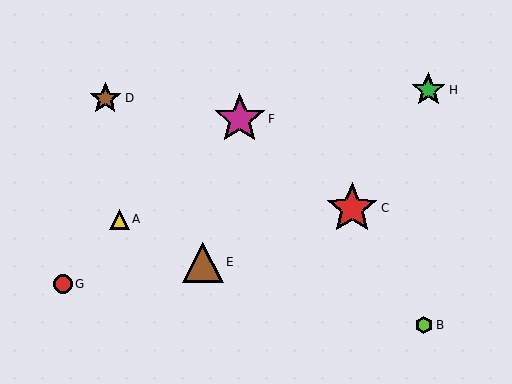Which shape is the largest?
The red star (labeled C) is the largest.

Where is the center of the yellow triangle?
The center of the yellow triangle is at (120, 219).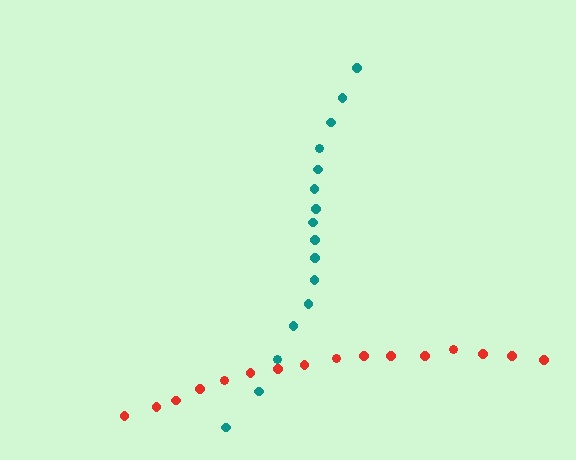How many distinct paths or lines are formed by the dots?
There are 2 distinct paths.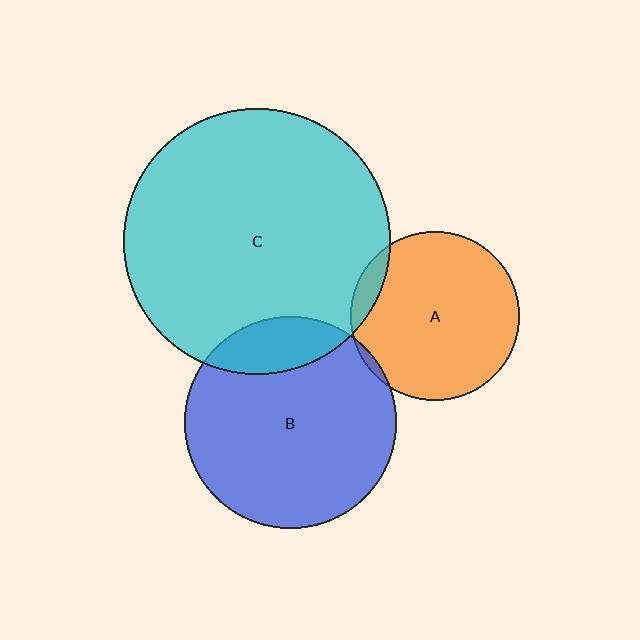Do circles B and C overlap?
Yes.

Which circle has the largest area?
Circle C (cyan).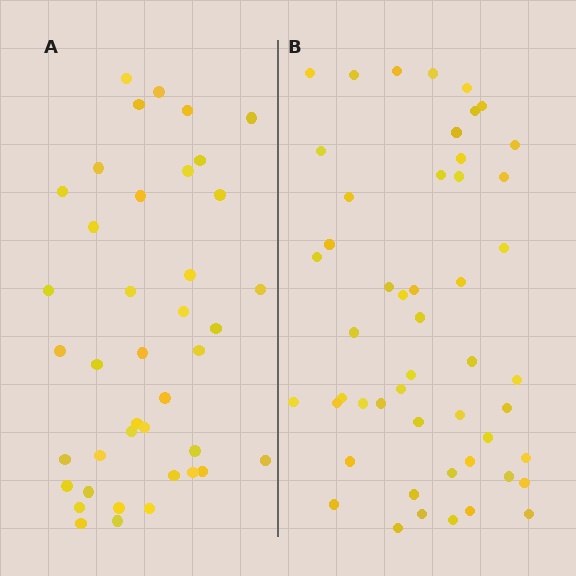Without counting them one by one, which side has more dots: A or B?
Region B (the right region) has more dots.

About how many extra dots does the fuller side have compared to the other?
Region B has roughly 10 or so more dots than region A.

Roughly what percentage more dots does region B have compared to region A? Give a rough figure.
About 25% more.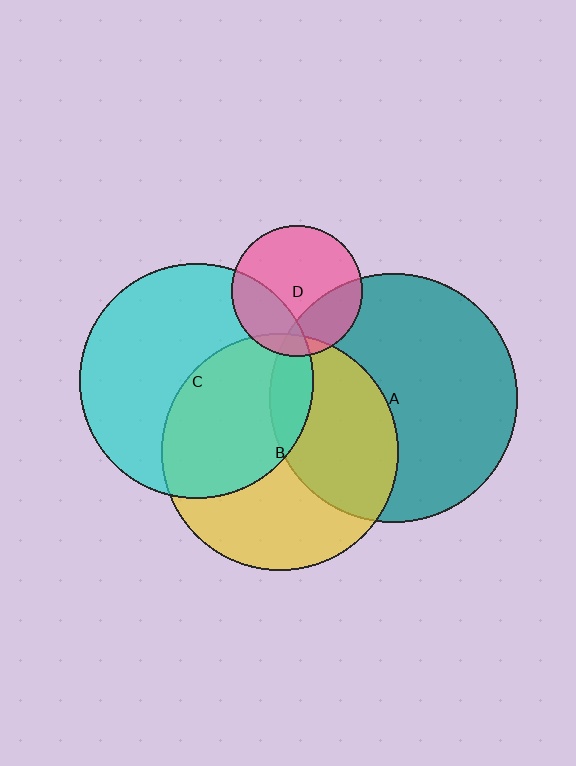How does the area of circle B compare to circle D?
Approximately 3.3 times.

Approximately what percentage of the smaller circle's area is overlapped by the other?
Approximately 30%.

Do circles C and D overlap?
Yes.